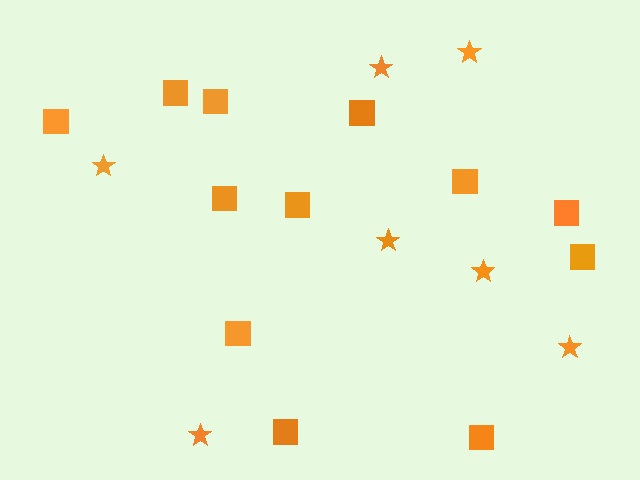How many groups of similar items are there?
There are 2 groups: one group of stars (7) and one group of squares (12).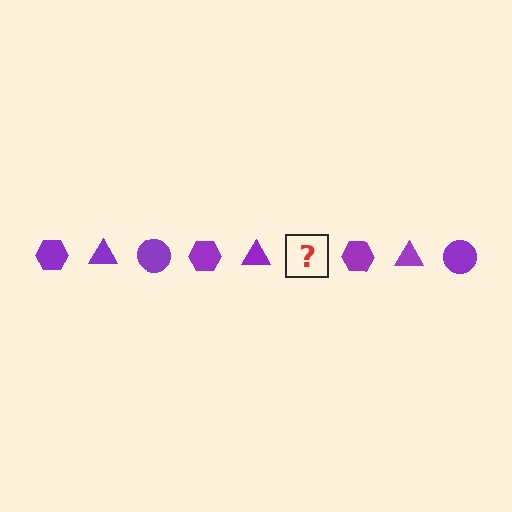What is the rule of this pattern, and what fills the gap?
The rule is that the pattern cycles through hexagon, triangle, circle shapes in purple. The gap should be filled with a purple circle.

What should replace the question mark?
The question mark should be replaced with a purple circle.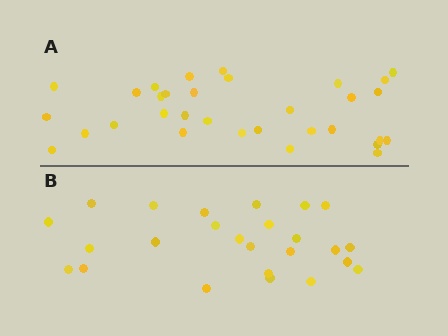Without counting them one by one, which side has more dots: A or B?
Region A (the top region) has more dots.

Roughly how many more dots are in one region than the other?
Region A has roughly 8 or so more dots than region B.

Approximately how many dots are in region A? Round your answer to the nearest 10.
About 30 dots. (The exact count is 32, which rounds to 30.)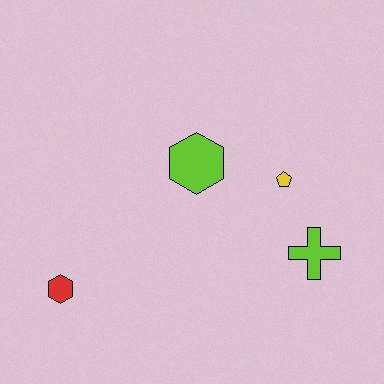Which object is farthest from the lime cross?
The red hexagon is farthest from the lime cross.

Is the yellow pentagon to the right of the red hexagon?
Yes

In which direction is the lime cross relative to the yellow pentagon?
The lime cross is below the yellow pentagon.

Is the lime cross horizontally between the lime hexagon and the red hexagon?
No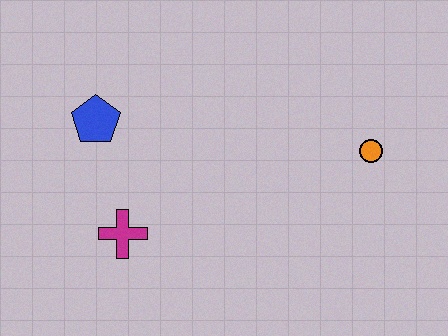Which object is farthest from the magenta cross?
The orange circle is farthest from the magenta cross.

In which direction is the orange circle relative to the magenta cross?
The orange circle is to the right of the magenta cross.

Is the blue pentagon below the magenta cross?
No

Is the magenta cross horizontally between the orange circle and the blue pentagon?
Yes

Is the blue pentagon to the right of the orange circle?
No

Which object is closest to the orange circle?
The magenta cross is closest to the orange circle.